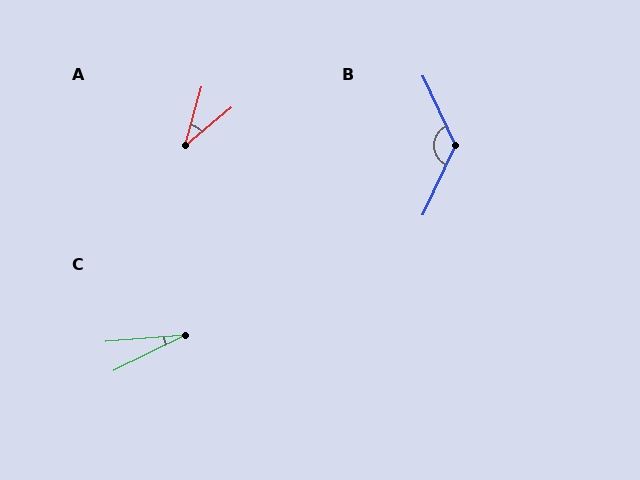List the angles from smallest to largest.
C (22°), A (35°), B (129°).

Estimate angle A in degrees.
Approximately 35 degrees.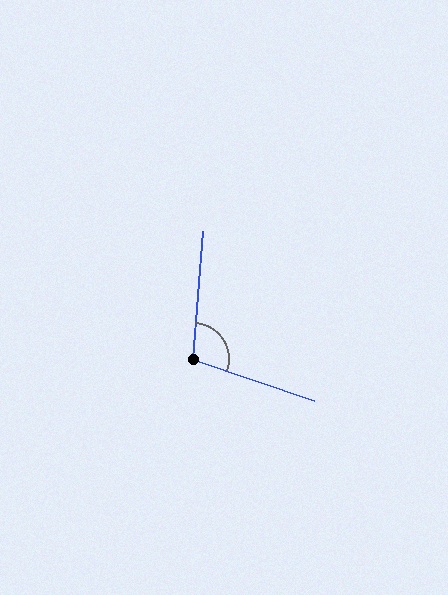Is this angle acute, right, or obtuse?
It is obtuse.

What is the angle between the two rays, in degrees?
Approximately 104 degrees.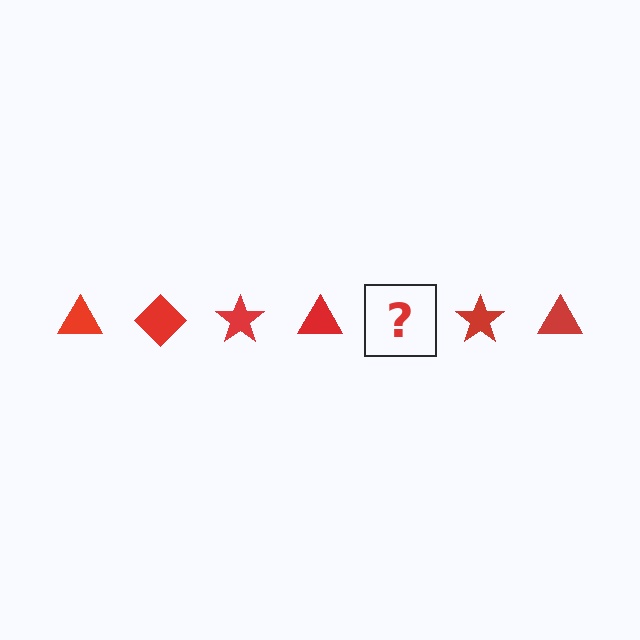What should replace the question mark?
The question mark should be replaced with a red diamond.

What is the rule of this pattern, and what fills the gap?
The rule is that the pattern cycles through triangle, diamond, star shapes in red. The gap should be filled with a red diamond.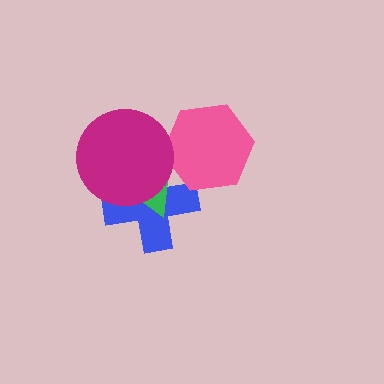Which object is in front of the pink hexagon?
The magenta circle is in front of the pink hexagon.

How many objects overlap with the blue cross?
3 objects overlap with the blue cross.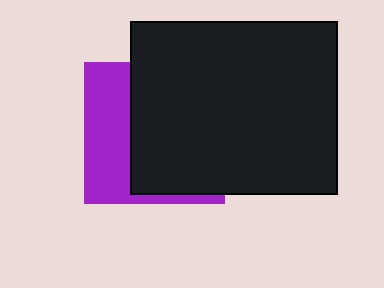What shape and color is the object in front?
The object in front is a black rectangle.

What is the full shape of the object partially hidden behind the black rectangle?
The partially hidden object is a purple square.